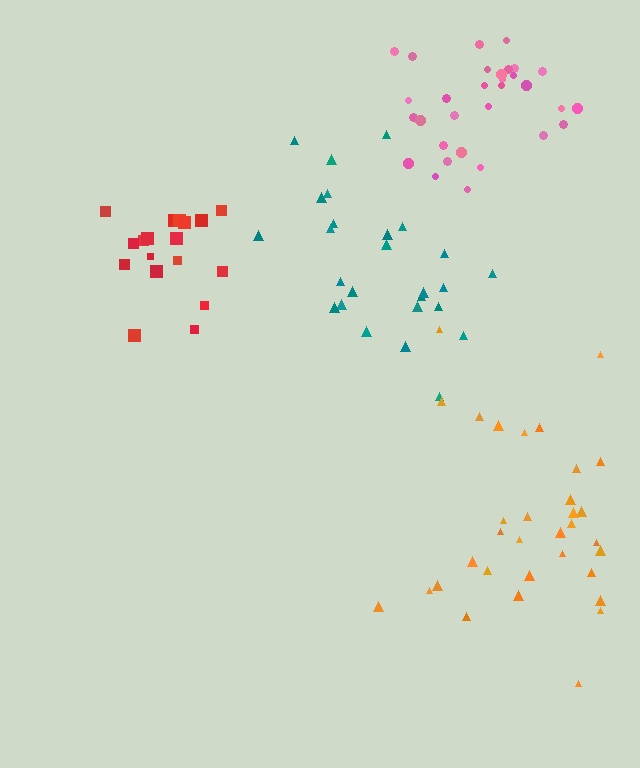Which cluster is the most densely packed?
Pink.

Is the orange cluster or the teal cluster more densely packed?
Orange.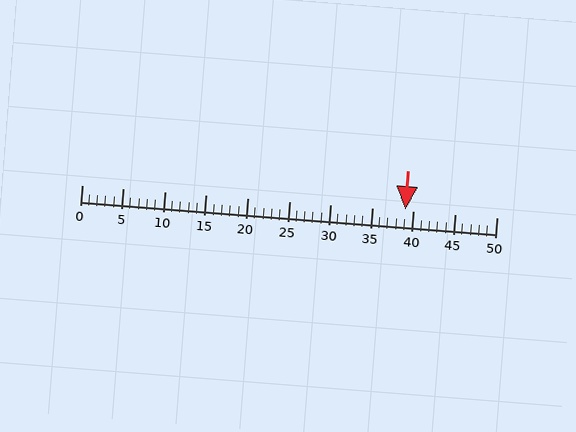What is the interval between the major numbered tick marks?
The major tick marks are spaced 5 units apart.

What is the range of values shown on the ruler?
The ruler shows values from 0 to 50.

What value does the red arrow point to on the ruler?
The red arrow points to approximately 39.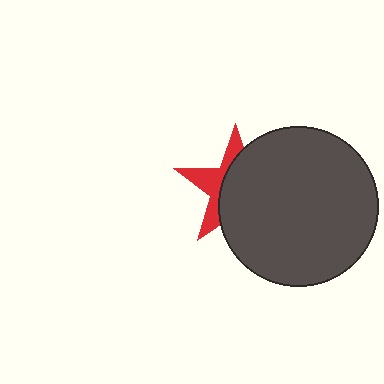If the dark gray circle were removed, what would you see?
You would see the complete red star.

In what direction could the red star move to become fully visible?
The red star could move left. That would shift it out from behind the dark gray circle entirely.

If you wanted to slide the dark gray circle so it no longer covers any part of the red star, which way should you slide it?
Slide it right — that is the most direct way to separate the two shapes.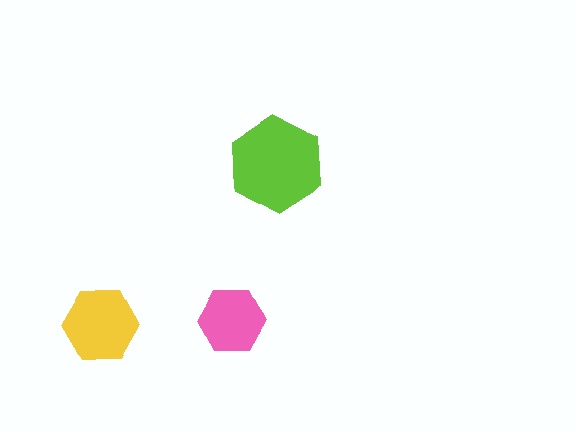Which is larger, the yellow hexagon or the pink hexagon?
The yellow one.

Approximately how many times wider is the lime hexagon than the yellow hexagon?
About 1.5 times wider.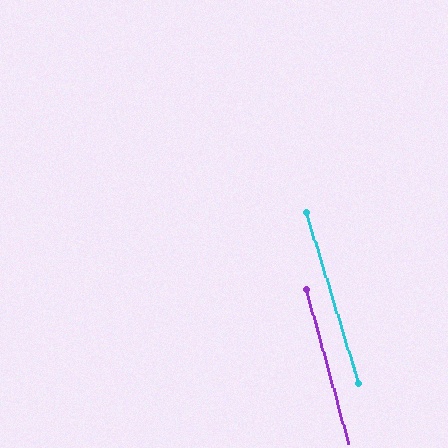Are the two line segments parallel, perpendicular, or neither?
Parallel — their directions differ by only 2.0°.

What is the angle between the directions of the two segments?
Approximately 2 degrees.